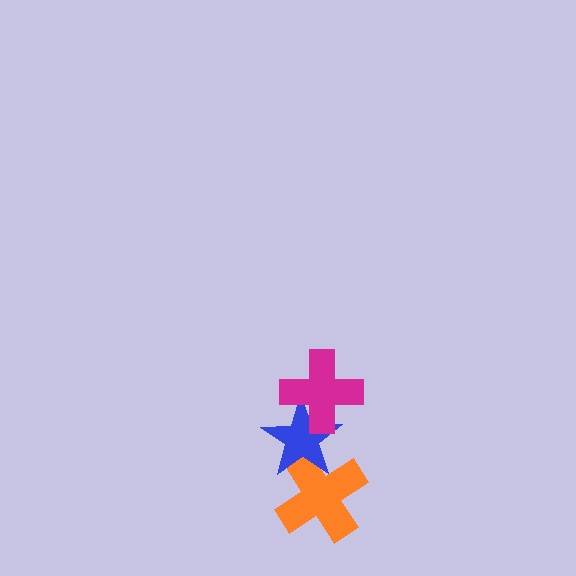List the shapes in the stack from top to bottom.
From top to bottom: the magenta cross, the blue star, the orange cross.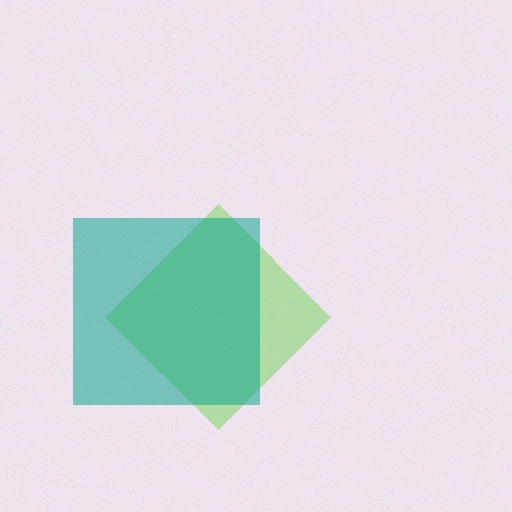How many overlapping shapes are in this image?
There are 2 overlapping shapes in the image.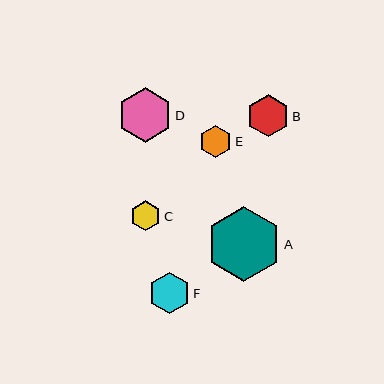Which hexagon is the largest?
Hexagon A is the largest with a size of approximately 75 pixels.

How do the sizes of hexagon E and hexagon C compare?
Hexagon E and hexagon C are approximately the same size.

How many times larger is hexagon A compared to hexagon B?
Hexagon A is approximately 1.8 times the size of hexagon B.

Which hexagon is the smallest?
Hexagon C is the smallest with a size of approximately 30 pixels.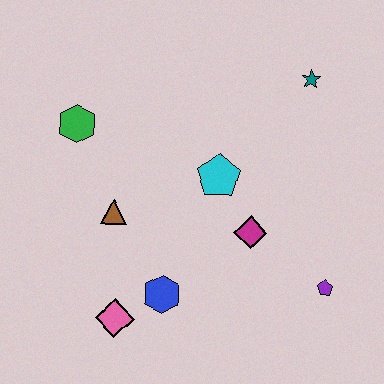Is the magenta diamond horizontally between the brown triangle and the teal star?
Yes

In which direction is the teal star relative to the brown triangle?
The teal star is to the right of the brown triangle.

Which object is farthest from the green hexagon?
The purple pentagon is farthest from the green hexagon.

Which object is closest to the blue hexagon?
The pink diamond is closest to the blue hexagon.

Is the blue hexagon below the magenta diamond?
Yes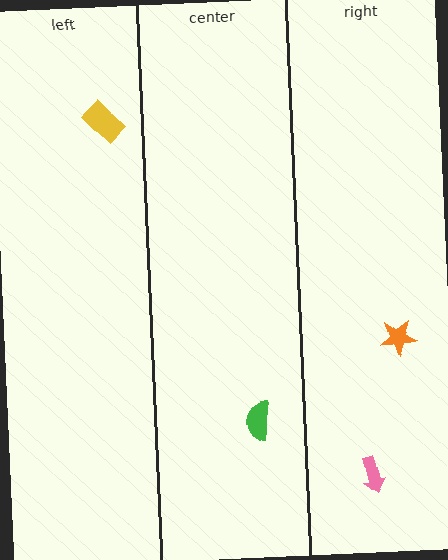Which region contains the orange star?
The right region.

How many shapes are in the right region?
2.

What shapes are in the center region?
The green semicircle.